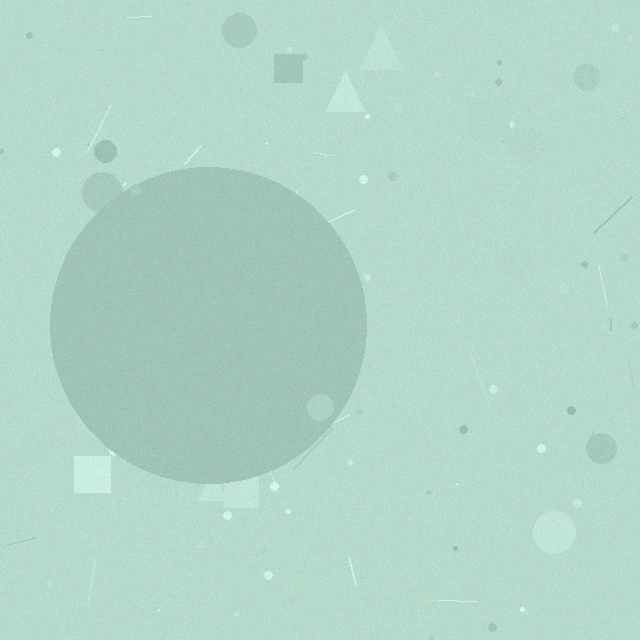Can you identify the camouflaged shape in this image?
The camouflaged shape is a circle.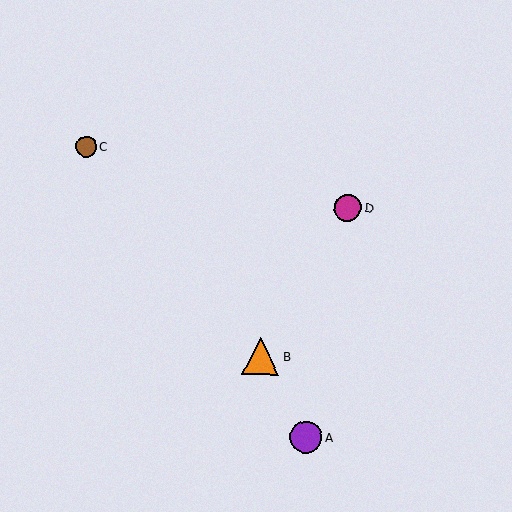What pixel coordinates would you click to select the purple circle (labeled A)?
Click at (306, 437) to select the purple circle A.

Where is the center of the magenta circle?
The center of the magenta circle is at (347, 208).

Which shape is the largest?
The orange triangle (labeled B) is the largest.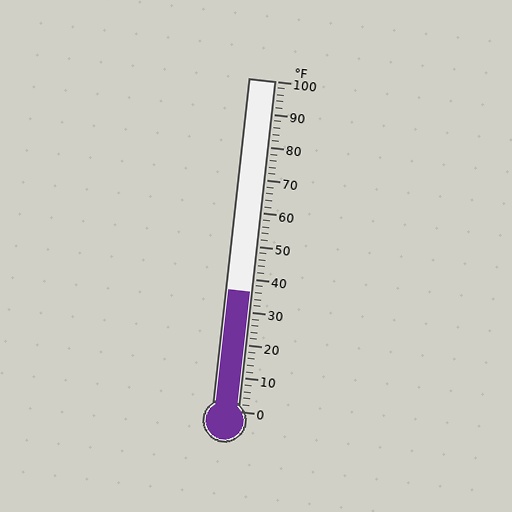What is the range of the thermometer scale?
The thermometer scale ranges from 0°F to 100°F.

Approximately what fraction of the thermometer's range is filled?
The thermometer is filled to approximately 35% of its range.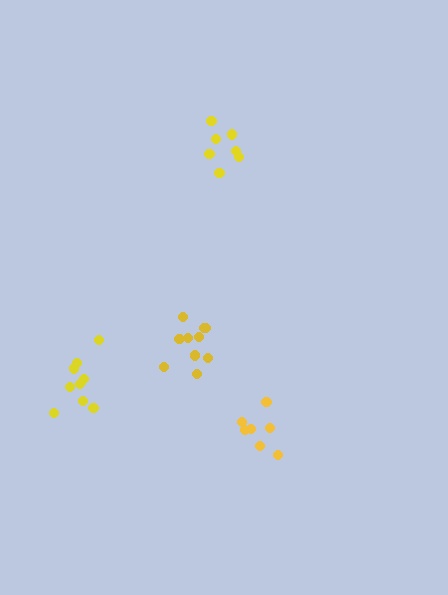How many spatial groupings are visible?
There are 4 spatial groupings.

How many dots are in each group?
Group 1: 7 dots, Group 2: 7 dots, Group 3: 10 dots, Group 4: 9 dots (33 total).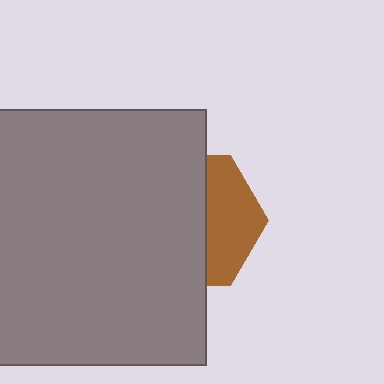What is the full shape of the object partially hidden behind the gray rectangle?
The partially hidden object is a brown hexagon.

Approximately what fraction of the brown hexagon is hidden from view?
Roughly 62% of the brown hexagon is hidden behind the gray rectangle.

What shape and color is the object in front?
The object in front is a gray rectangle.